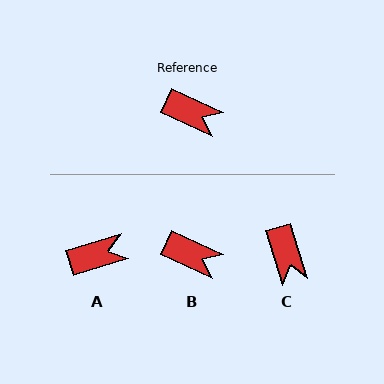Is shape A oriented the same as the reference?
No, it is off by about 42 degrees.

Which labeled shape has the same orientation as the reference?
B.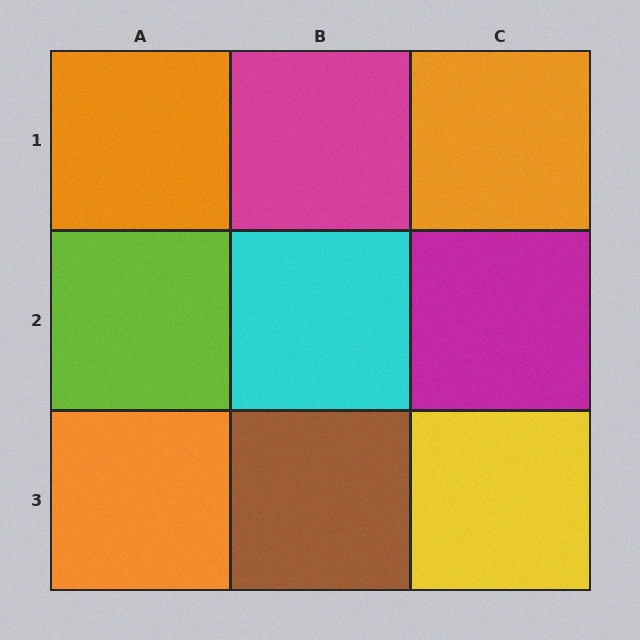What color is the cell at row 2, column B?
Cyan.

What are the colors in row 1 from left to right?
Orange, magenta, orange.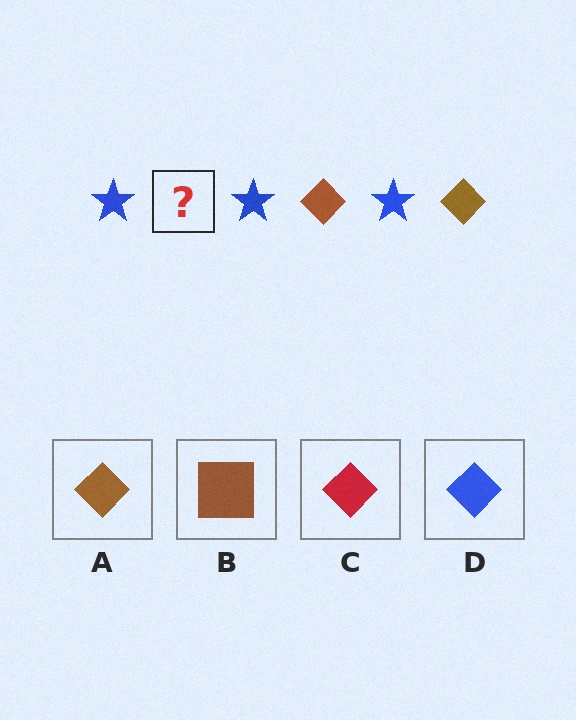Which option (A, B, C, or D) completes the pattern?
A.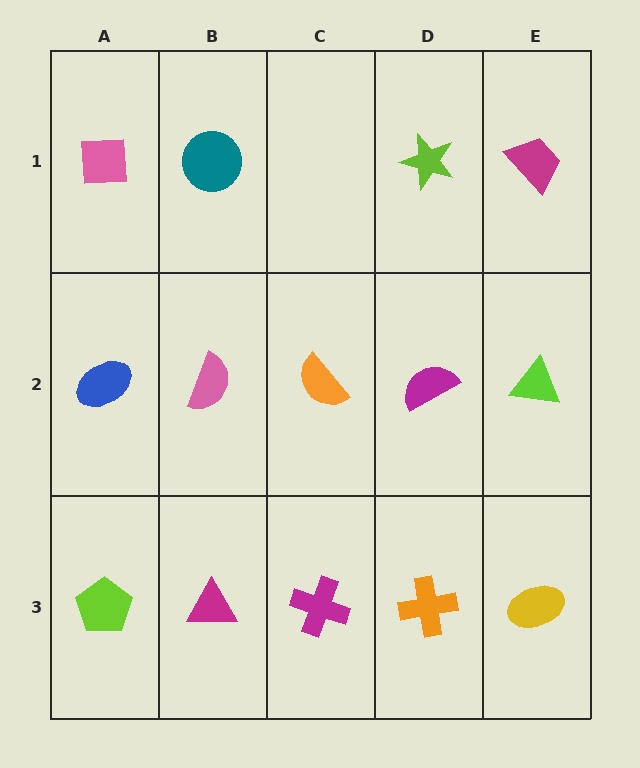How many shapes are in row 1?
4 shapes.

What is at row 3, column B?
A magenta triangle.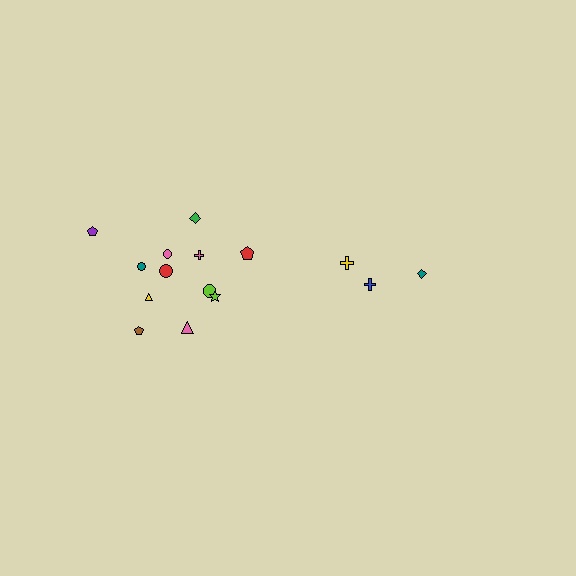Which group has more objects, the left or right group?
The left group.